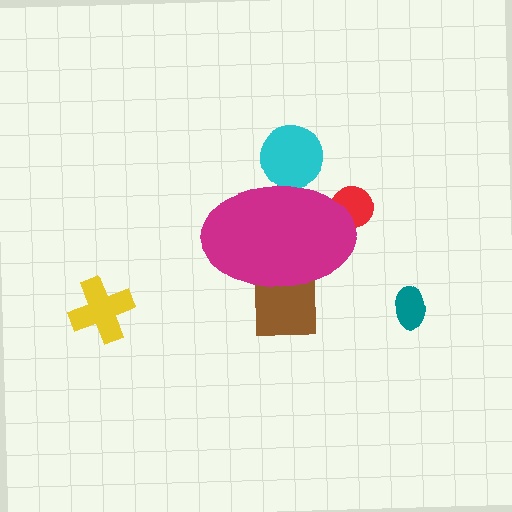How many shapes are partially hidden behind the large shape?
3 shapes are partially hidden.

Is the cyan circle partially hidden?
Yes, the cyan circle is partially hidden behind the magenta ellipse.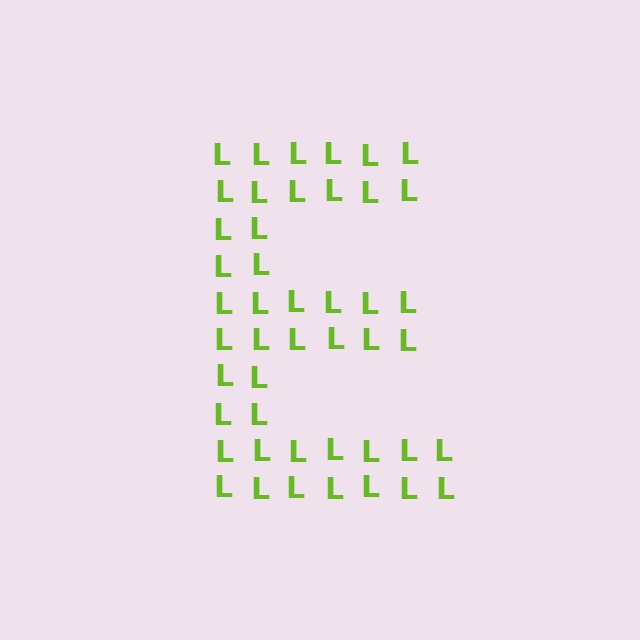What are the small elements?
The small elements are letter L's.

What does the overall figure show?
The overall figure shows the letter E.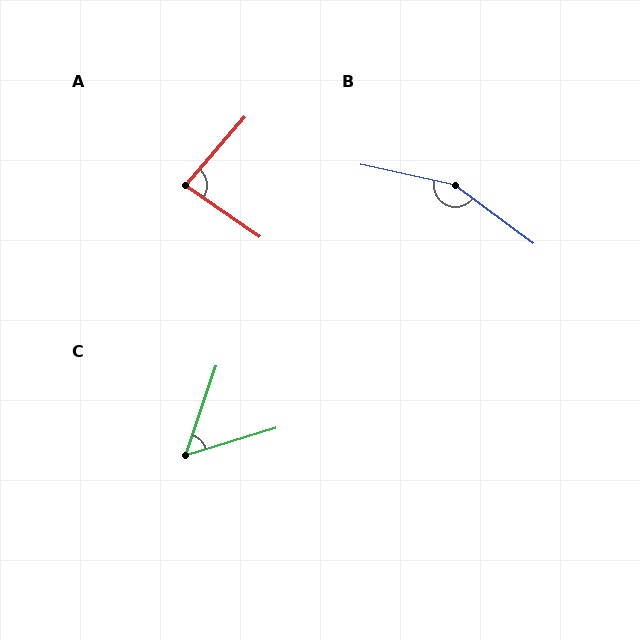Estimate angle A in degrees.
Approximately 84 degrees.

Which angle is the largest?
B, at approximately 155 degrees.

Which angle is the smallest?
C, at approximately 54 degrees.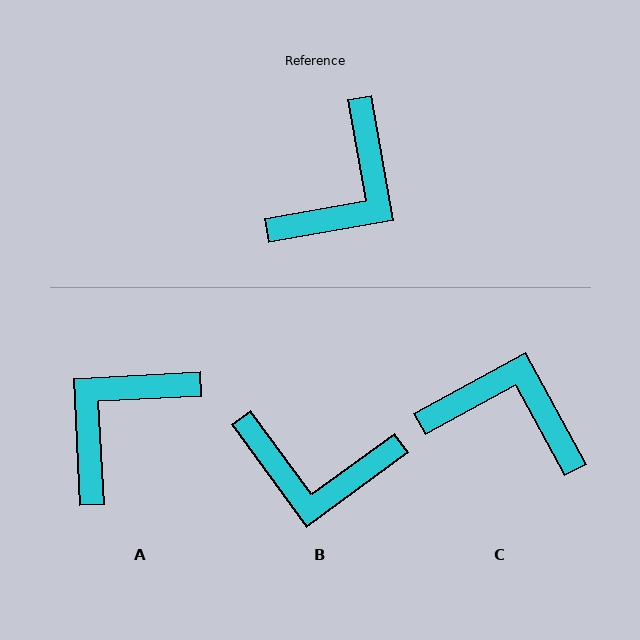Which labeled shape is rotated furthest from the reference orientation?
A, about 173 degrees away.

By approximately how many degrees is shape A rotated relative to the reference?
Approximately 173 degrees counter-clockwise.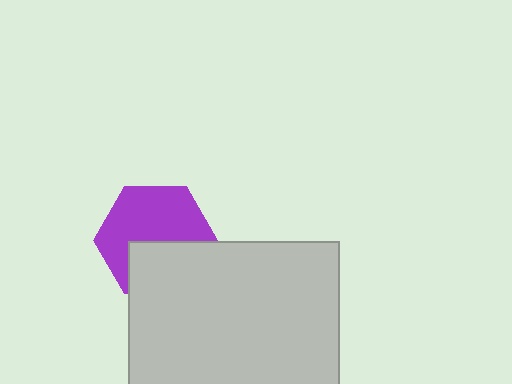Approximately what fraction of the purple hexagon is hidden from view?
Roughly 38% of the purple hexagon is hidden behind the light gray rectangle.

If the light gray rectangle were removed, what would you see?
You would see the complete purple hexagon.